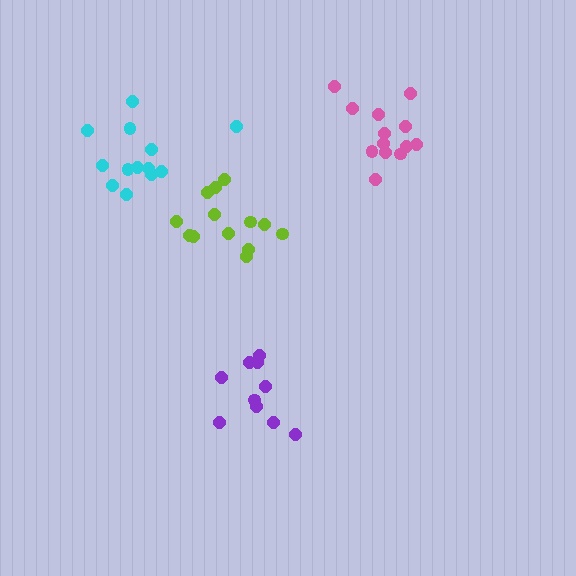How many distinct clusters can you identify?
There are 4 distinct clusters.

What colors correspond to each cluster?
The clusters are colored: cyan, lime, purple, pink.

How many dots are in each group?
Group 1: 13 dots, Group 2: 13 dots, Group 3: 10 dots, Group 4: 13 dots (49 total).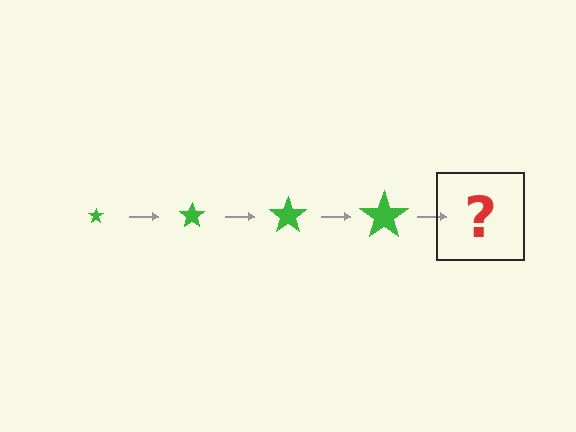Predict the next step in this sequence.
The next step is a green star, larger than the previous one.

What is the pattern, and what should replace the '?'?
The pattern is that the star gets progressively larger each step. The '?' should be a green star, larger than the previous one.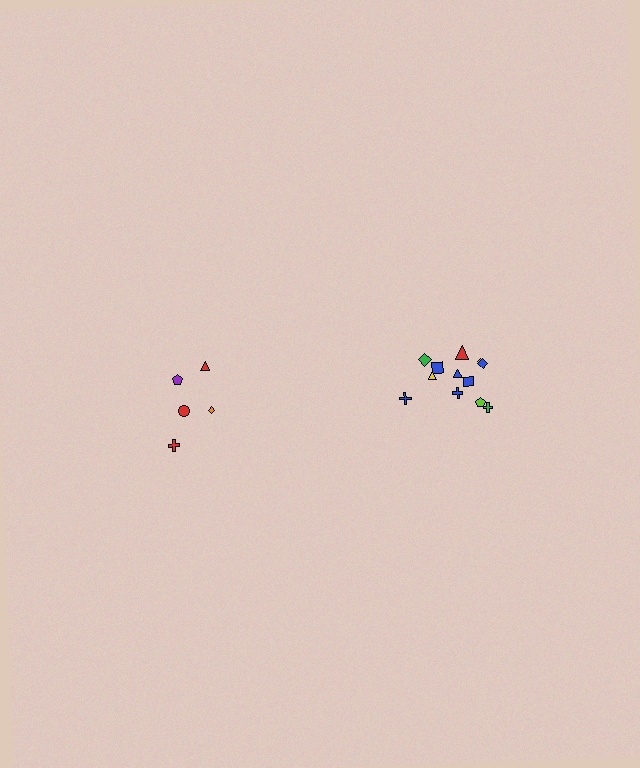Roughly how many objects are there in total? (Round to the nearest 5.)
Roughly 15 objects in total.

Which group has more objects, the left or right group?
The right group.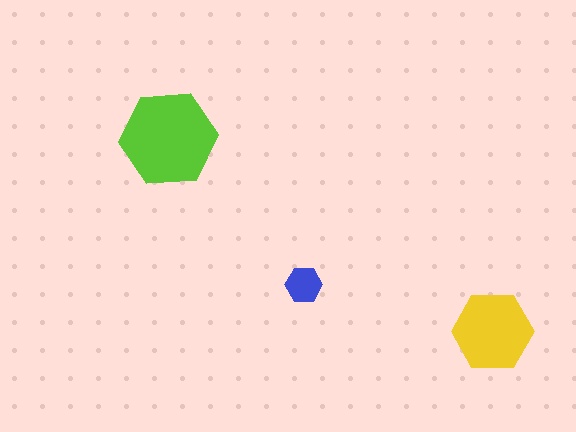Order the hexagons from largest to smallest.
the lime one, the yellow one, the blue one.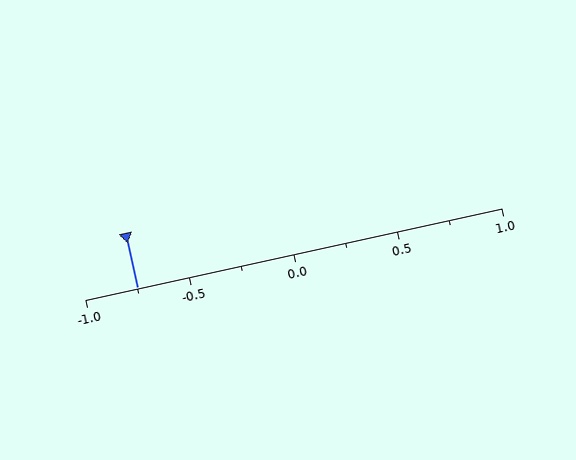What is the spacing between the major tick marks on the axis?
The major ticks are spaced 0.5 apart.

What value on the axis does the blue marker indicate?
The marker indicates approximately -0.75.